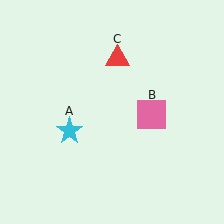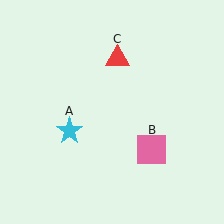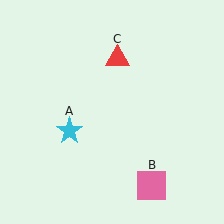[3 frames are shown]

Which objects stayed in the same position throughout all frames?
Cyan star (object A) and red triangle (object C) remained stationary.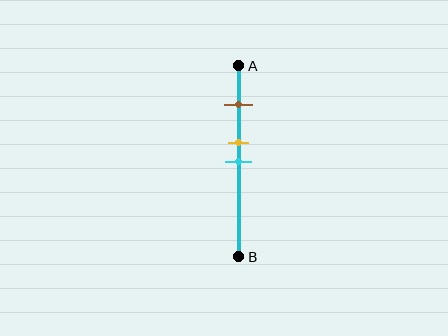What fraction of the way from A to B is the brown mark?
The brown mark is approximately 20% (0.2) of the way from A to B.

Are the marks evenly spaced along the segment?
No, the marks are not evenly spaced.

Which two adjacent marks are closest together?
The yellow and cyan marks are the closest adjacent pair.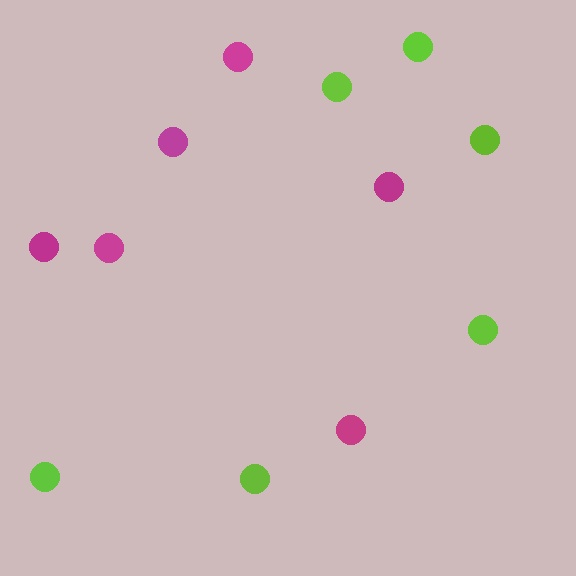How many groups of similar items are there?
There are 2 groups: one group of magenta circles (6) and one group of lime circles (6).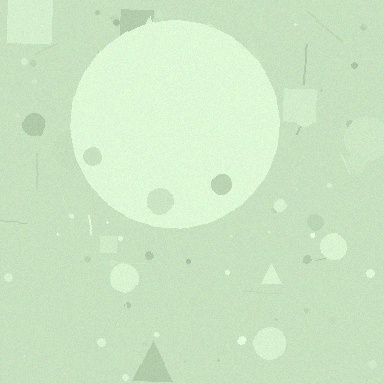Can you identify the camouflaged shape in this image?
The camouflaged shape is a circle.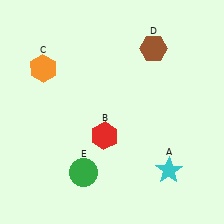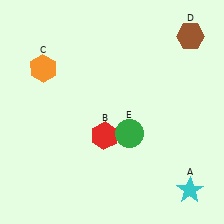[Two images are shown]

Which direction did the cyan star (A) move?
The cyan star (A) moved right.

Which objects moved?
The objects that moved are: the cyan star (A), the brown hexagon (D), the green circle (E).